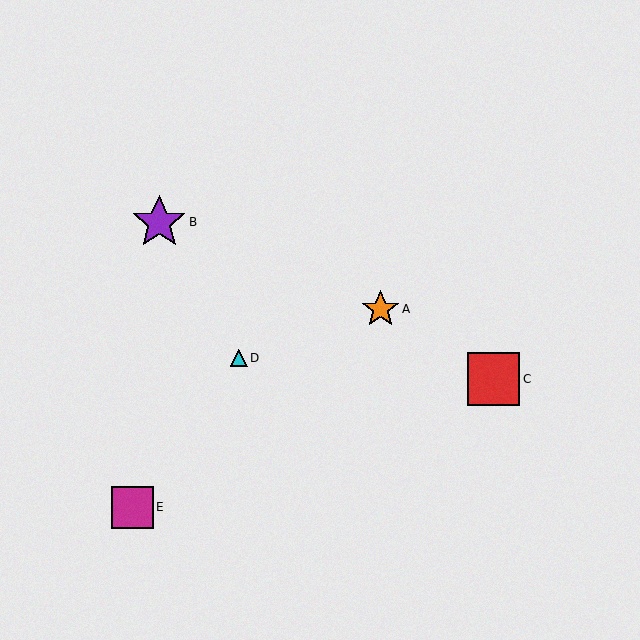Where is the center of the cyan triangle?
The center of the cyan triangle is at (239, 358).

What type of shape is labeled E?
Shape E is a magenta square.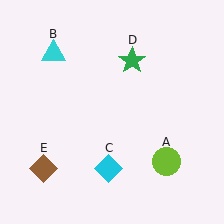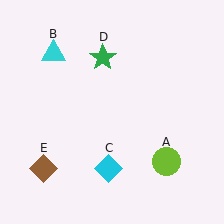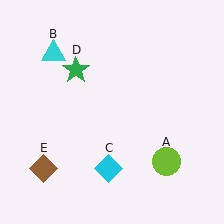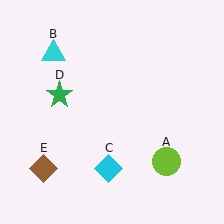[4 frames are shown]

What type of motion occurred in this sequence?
The green star (object D) rotated counterclockwise around the center of the scene.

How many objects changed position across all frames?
1 object changed position: green star (object D).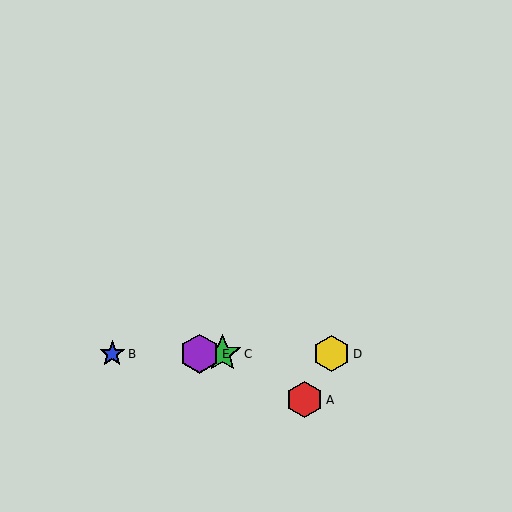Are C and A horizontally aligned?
No, C is at y≈354 and A is at y≈400.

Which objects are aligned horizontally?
Objects B, C, D, E are aligned horizontally.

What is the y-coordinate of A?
Object A is at y≈400.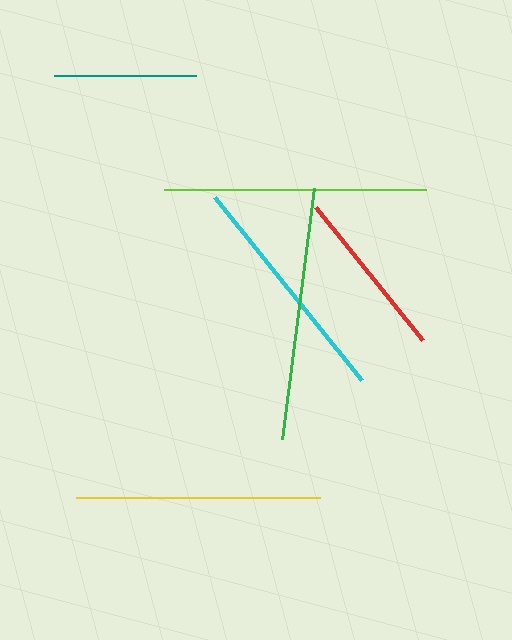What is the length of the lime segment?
The lime segment is approximately 263 pixels long.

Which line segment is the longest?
The lime line is the longest at approximately 263 pixels.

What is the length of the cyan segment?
The cyan segment is approximately 235 pixels long.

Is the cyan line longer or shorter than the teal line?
The cyan line is longer than the teal line.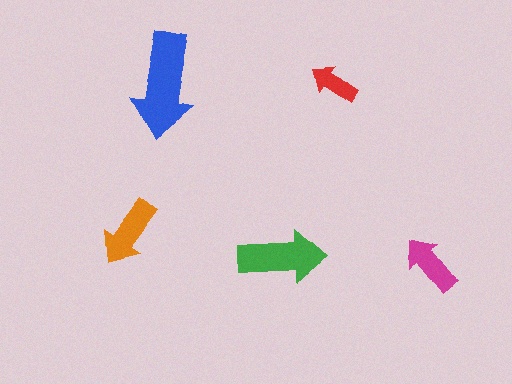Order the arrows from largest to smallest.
the blue one, the green one, the orange one, the magenta one, the red one.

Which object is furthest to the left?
The orange arrow is leftmost.